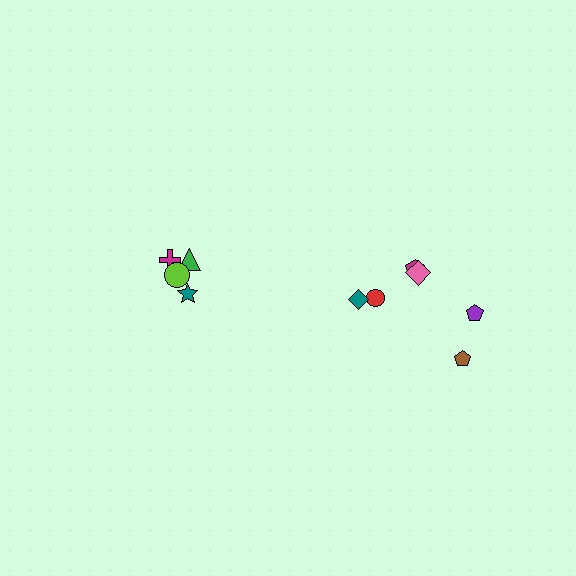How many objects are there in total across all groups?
There are 10 objects.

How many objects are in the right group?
There are 6 objects.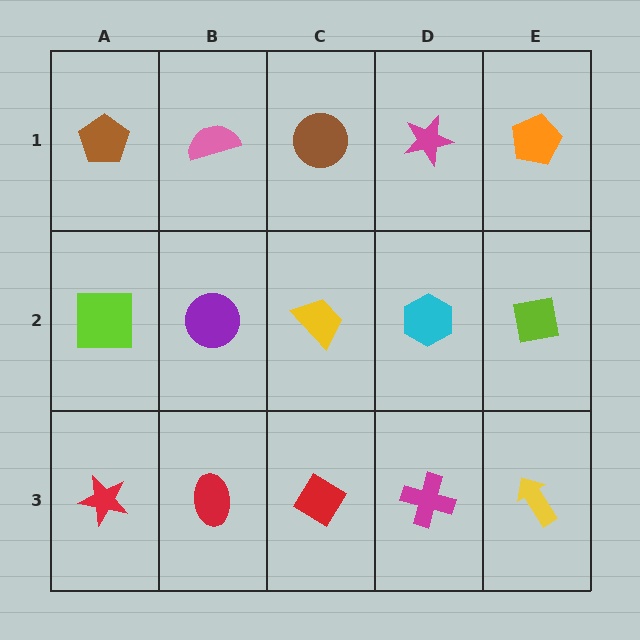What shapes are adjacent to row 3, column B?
A purple circle (row 2, column B), a red star (row 3, column A), a red diamond (row 3, column C).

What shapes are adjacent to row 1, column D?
A cyan hexagon (row 2, column D), a brown circle (row 1, column C), an orange pentagon (row 1, column E).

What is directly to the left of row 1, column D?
A brown circle.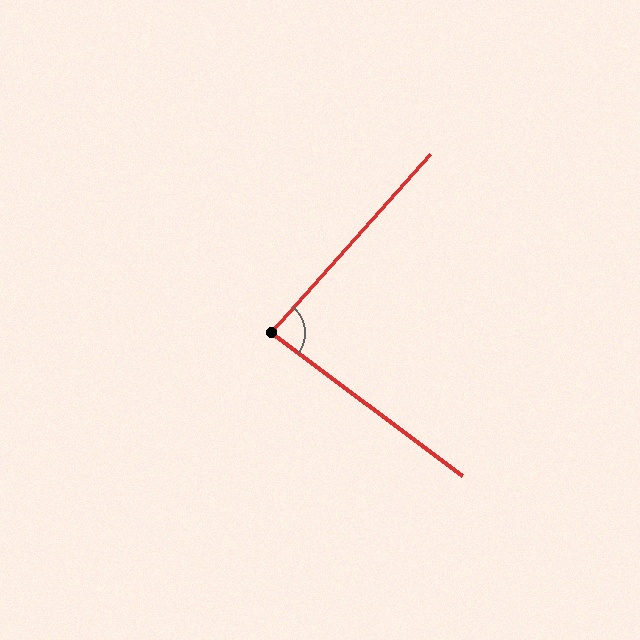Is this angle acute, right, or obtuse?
It is acute.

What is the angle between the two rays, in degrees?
Approximately 85 degrees.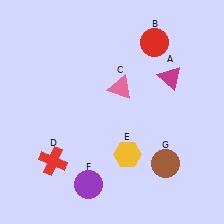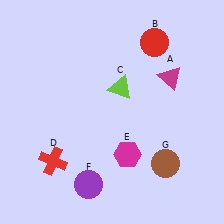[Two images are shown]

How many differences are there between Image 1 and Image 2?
There are 2 differences between the two images.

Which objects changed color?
C changed from pink to lime. E changed from yellow to magenta.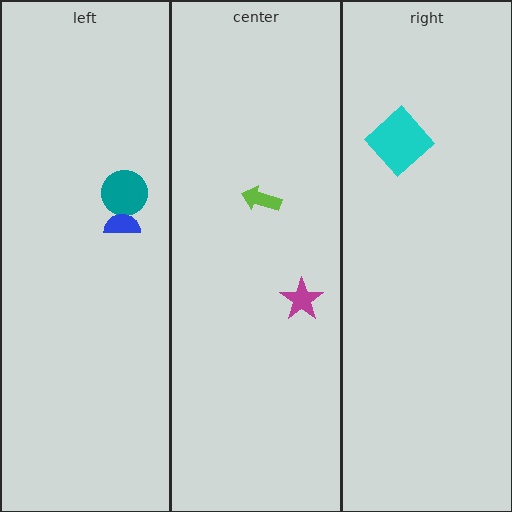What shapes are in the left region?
The teal circle, the blue semicircle.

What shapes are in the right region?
The cyan diamond.